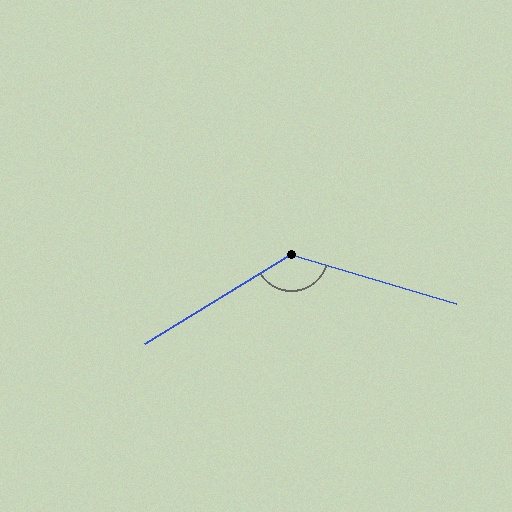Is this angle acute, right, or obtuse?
It is obtuse.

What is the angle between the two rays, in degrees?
Approximately 132 degrees.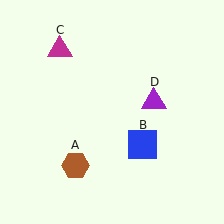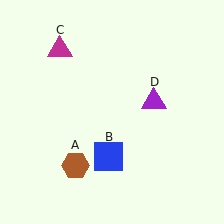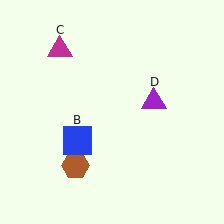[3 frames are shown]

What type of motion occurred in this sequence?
The blue square (object B) rotated clockwise around the center of the scene.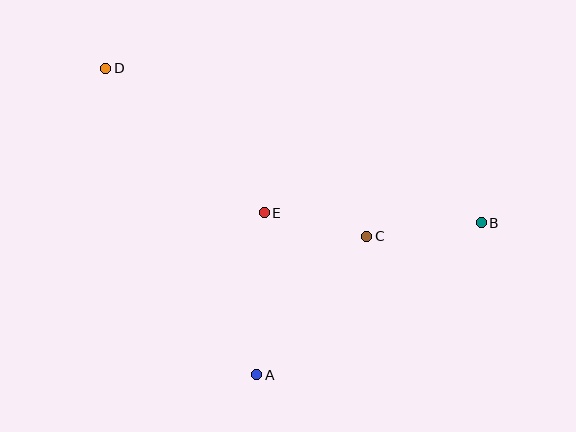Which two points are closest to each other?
Points C and E are closest to each other.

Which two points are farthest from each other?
Points B and D are farthest from each other.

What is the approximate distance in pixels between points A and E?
The distance between A and E is approximately 162 pixels.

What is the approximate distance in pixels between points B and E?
The distance between B and E is approximately 217 pixels.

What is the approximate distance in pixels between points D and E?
The distance between D and E is approximately 215 pixels.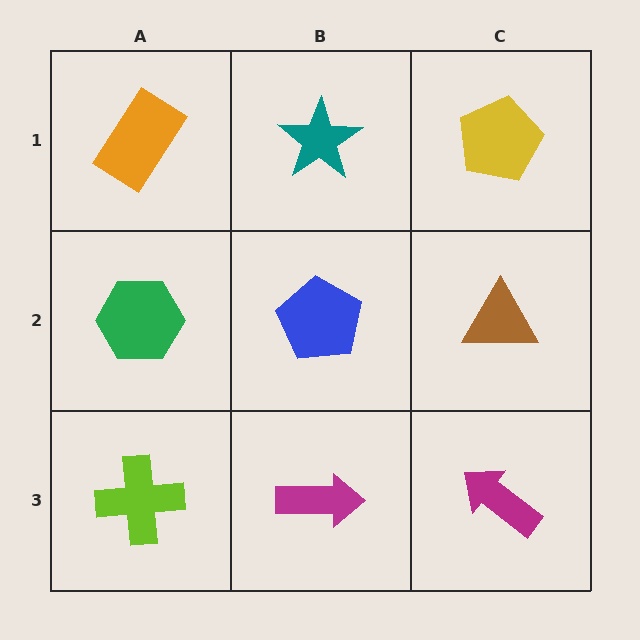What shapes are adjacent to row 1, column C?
A brown triangle (row 2, column C), a teal star (row 1, column B).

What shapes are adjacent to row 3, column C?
A brown triangle (row 2, column C), a magenta arrow (row 3, column B).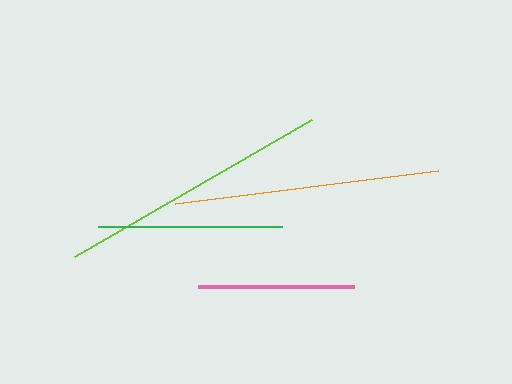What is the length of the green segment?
The green segment is approximately 184 pixels long.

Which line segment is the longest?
The lime line is the longest at approximately 274 pixels.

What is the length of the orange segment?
The orange segment is approximately 265 pixels long.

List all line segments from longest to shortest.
From longest to shortest: lime, orange, green, pink.